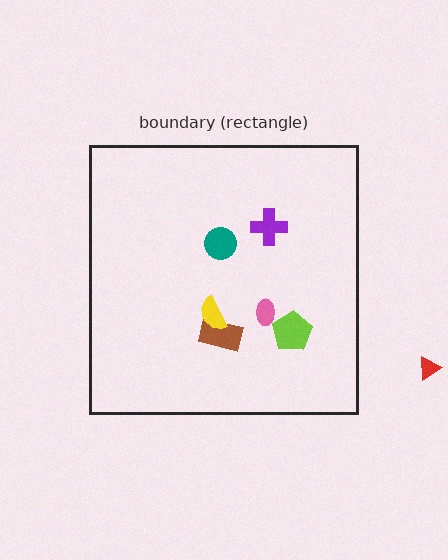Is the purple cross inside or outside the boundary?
Inside.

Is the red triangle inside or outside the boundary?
Outside.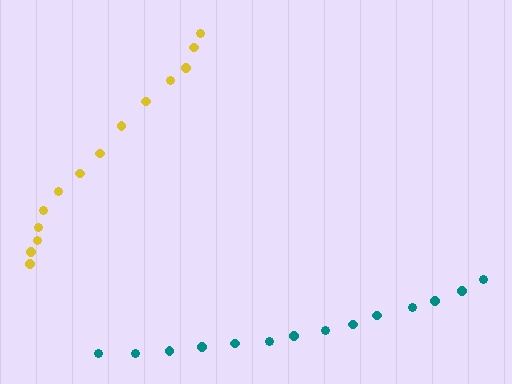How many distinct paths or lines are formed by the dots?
There are 2 distinct paths.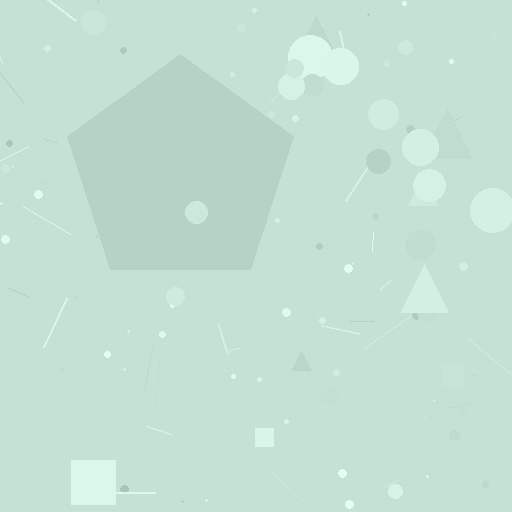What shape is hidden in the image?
A pentagon is hidden in the image.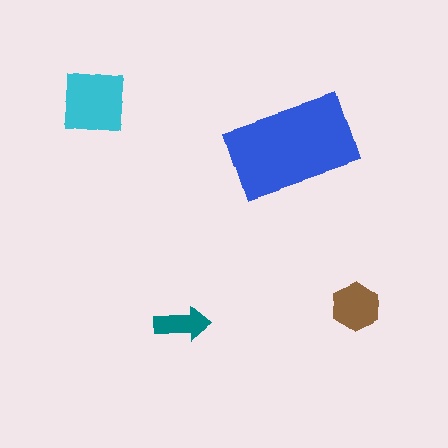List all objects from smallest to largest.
The teal arrow, the brown hexagon, the cyan square, the blue rectangle.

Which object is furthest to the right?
The brown hexagon is rightmost.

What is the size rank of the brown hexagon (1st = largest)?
3rd.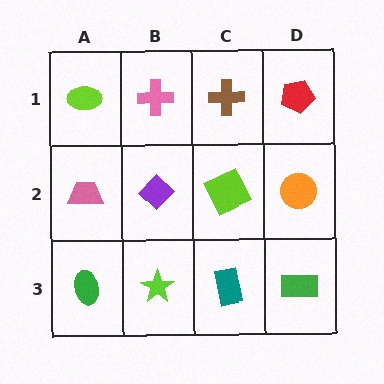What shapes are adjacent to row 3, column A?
A pink trapezoid (row 2, column A), a lime star (row 3, column B).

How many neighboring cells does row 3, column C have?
3.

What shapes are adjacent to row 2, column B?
A pink cross (row 1, column B), a lime star (row 3, column B), a pink trapezoid (row 2, column A), a lime square (row 2, column C).